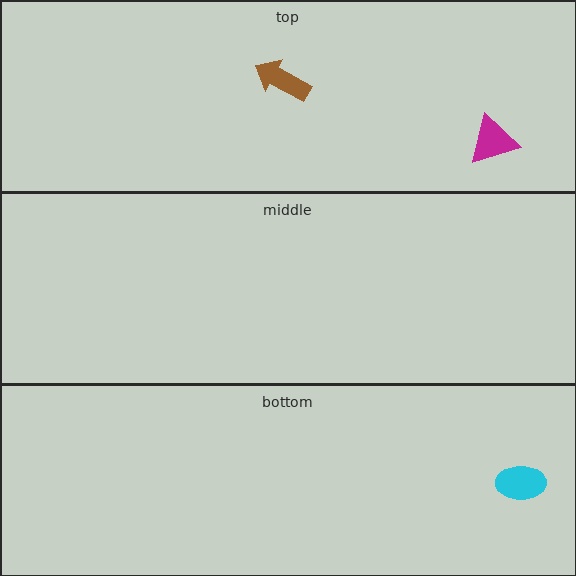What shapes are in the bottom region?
The cyan ellipse.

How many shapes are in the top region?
2.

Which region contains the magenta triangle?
The top region.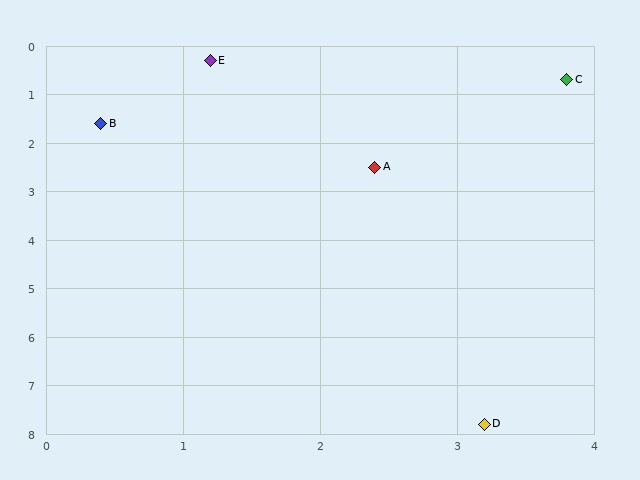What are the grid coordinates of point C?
Point C is at approximately (3.8, 0.7).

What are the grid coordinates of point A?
Point A is at approximately (2.4, 2.5).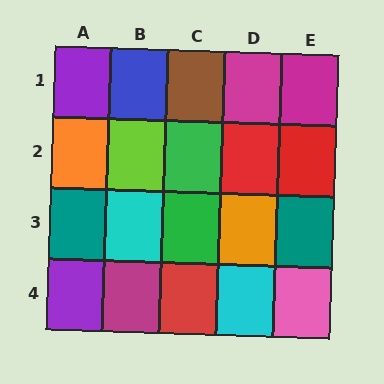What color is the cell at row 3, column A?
Teal.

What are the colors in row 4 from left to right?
Purple, magenta, red, cyan, pink.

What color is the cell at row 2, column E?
Red.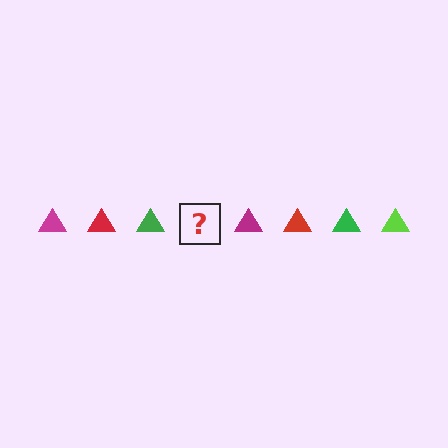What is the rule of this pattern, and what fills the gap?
The rule is that the pattern cycles through magenta, red, green, lime triangles. The gap should be filled with a lime triangle.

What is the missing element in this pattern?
The missing element is a lime triangle.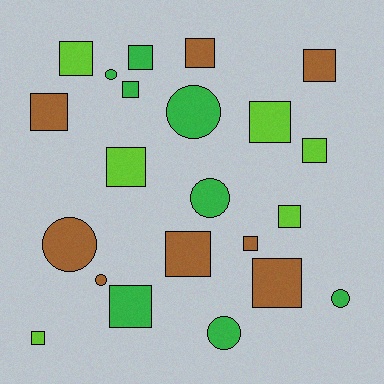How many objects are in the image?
There are 22 objects.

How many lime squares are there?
There are 6 lime squares.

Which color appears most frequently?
Brown, with 8 objects.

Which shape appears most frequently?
Square, with 15 objects.